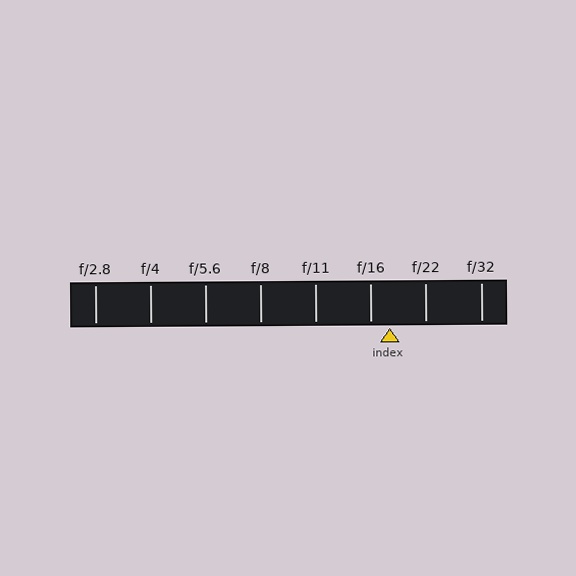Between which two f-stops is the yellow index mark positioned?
The index mark is between f/16 and f/22.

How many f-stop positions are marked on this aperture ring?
There are 8 f-stop positions marked.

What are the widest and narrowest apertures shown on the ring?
The widest aperture shown is f/2.8 and the narrowest is f/32.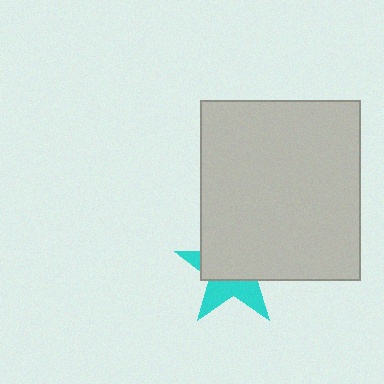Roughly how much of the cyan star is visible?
A small part of it is visible (roughly 39%).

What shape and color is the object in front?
The object in front is a light gray rectangle.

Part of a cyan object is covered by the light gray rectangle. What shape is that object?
It is a star.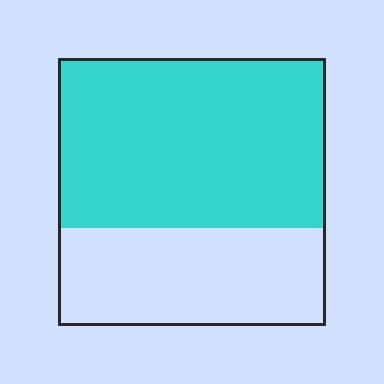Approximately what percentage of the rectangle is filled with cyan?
Approximately 65%.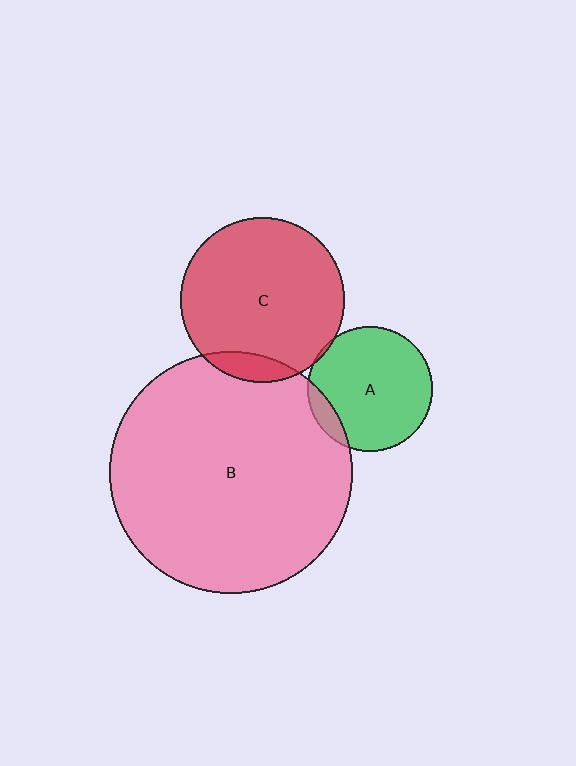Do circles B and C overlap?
Yes.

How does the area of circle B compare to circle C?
Approximately 2.2 times.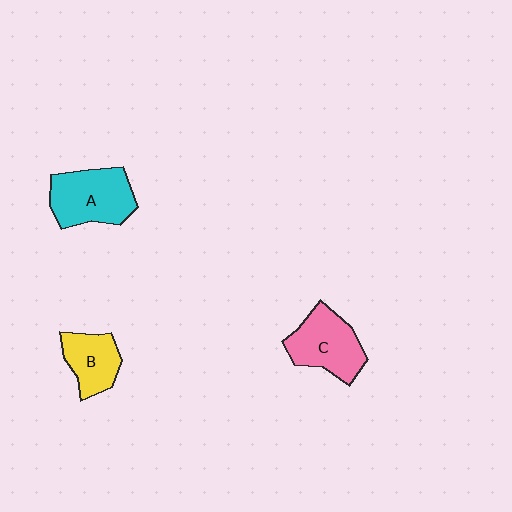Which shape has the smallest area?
Shape B (yellow).